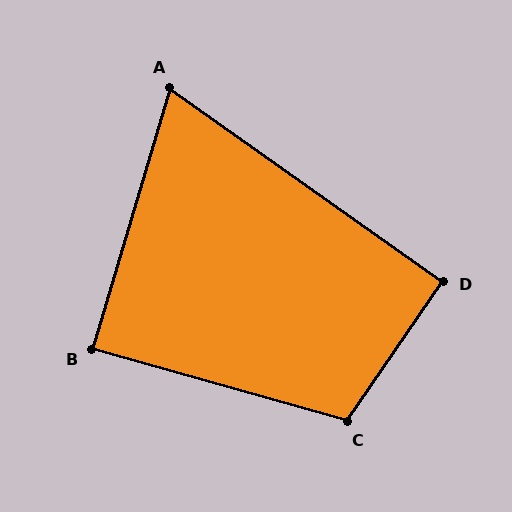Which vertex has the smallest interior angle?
A, at approximately 71 degrees.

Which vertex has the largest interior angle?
C, at approximately 109 degrees.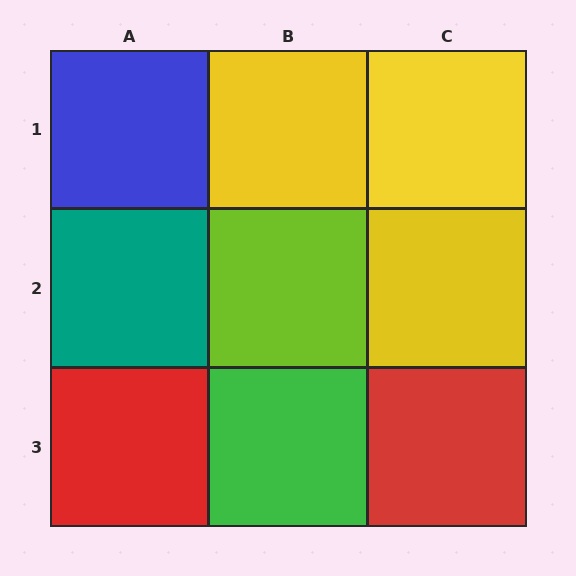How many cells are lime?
1 cell is lime.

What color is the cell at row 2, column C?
Yellow.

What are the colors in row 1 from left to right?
Blue, yellow, yellow.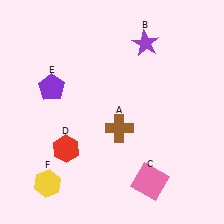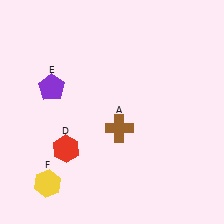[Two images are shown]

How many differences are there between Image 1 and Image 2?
There are 2 differences between the two images.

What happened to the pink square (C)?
The pink square (C) was removed in Image 2. It was in the bottom-right area of Image 1.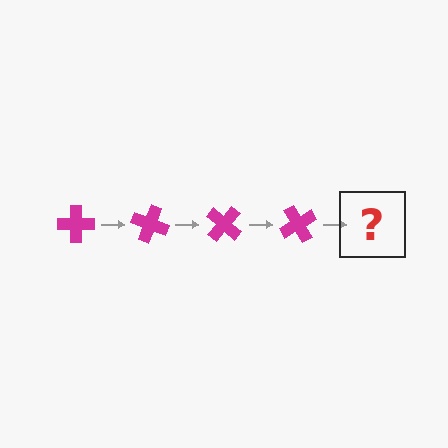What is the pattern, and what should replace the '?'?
The pattern is that the cross rotates 20 degrees each step. The '?' should be a magenta cross rotated 80 degrees.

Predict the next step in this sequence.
The next step is a magenta cross rotated 80 degrees.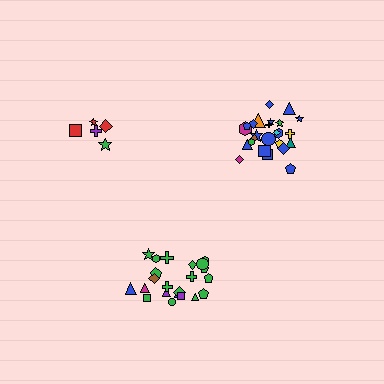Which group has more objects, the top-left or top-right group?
The top-right group.